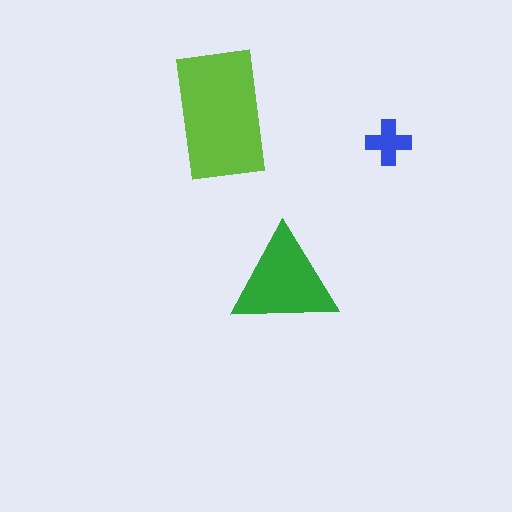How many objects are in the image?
There are 3 objects in the image.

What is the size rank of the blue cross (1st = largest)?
3rd.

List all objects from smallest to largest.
The blue cross, the green triangle, the lime rectangle.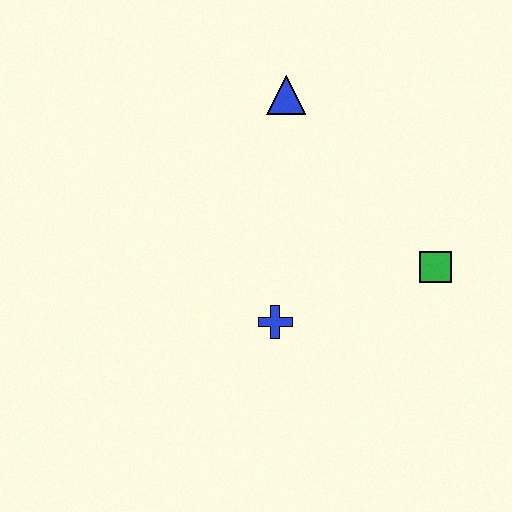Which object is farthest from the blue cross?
The blue triangle is farthest from the blue cross.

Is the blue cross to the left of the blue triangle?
Yes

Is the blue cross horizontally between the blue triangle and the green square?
No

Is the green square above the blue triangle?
No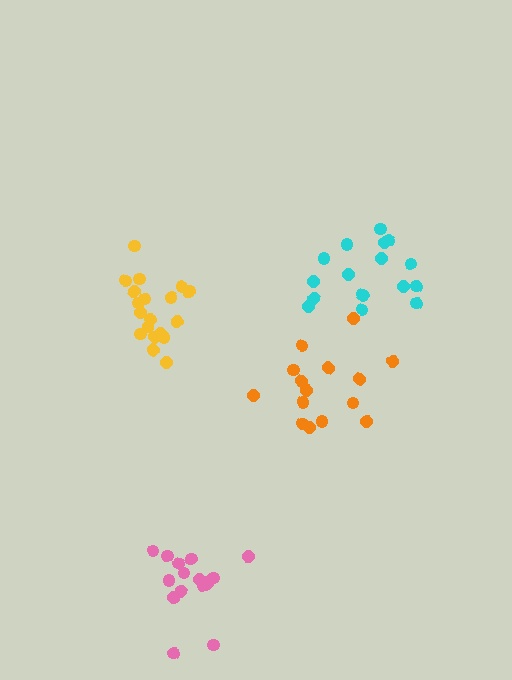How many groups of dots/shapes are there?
There are 4 groups.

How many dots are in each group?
Group 1: 15 dots, Group 2: 20 dots, Group 3: 17 dots, Group 4: 16 dots (68 total).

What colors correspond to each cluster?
The clusters are colored: orange, yellow, cyan, pink.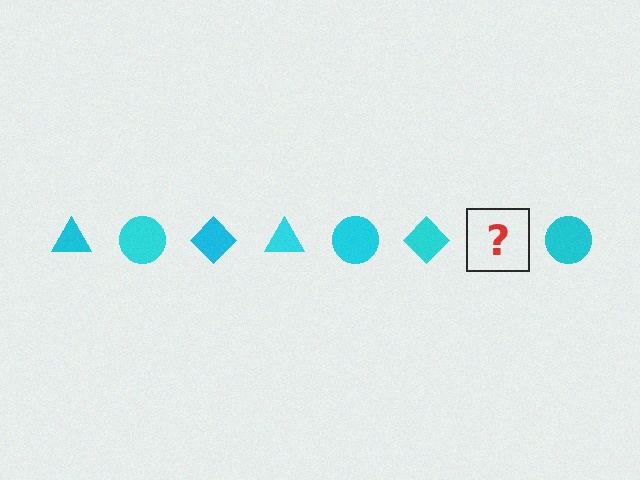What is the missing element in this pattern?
The missing element is a cyan triangle.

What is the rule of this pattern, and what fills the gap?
The rule is that the pattern cycles through triangle, circle, diamond shapes in cyan. The gap should be filled with a cyan triangle.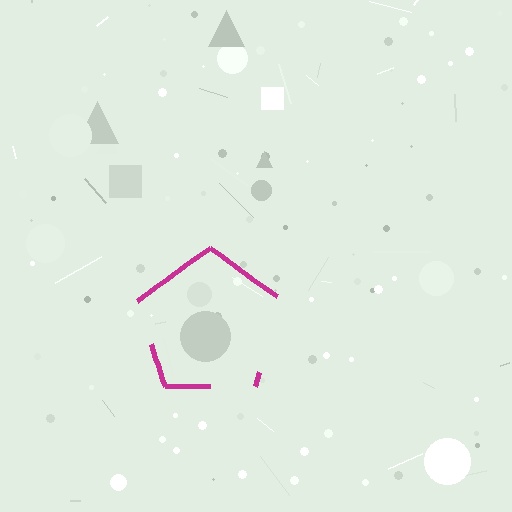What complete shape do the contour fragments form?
The contour fragments form a pentagon.